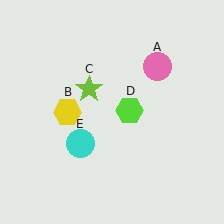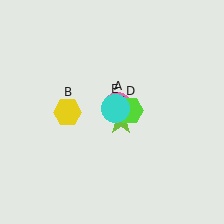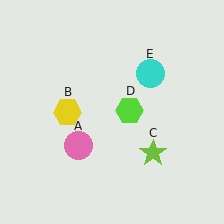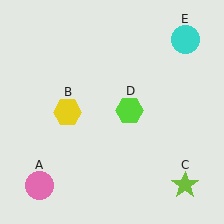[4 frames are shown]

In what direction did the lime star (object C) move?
The lime star (object C) moved down and to the right.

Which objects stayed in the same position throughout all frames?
Yellow hexagon (object B) and lime hexagon (object D) remained stationary.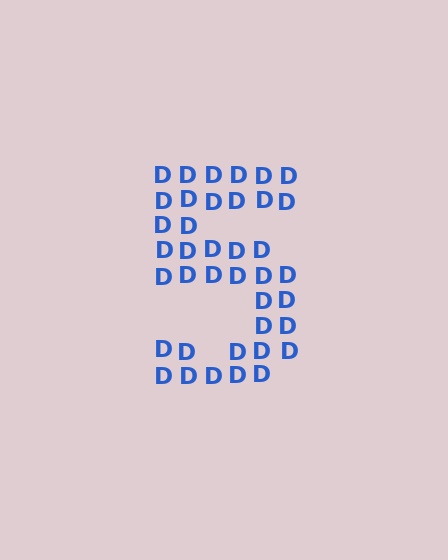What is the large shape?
The large shape is the digit 5.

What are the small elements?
The small elements are letter D's.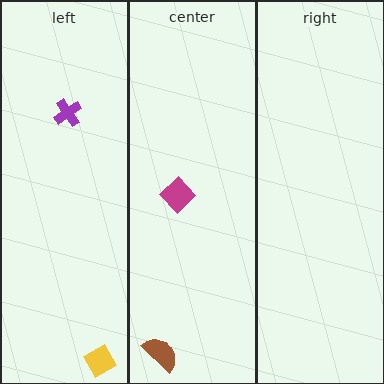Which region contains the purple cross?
The left region.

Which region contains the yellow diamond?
The left region.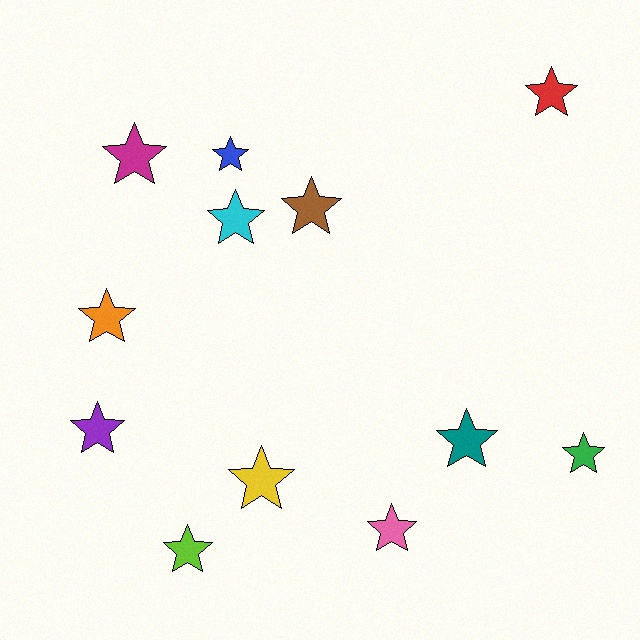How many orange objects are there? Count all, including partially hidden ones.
There is 1 orange object.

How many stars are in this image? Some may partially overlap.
There are 12 stars.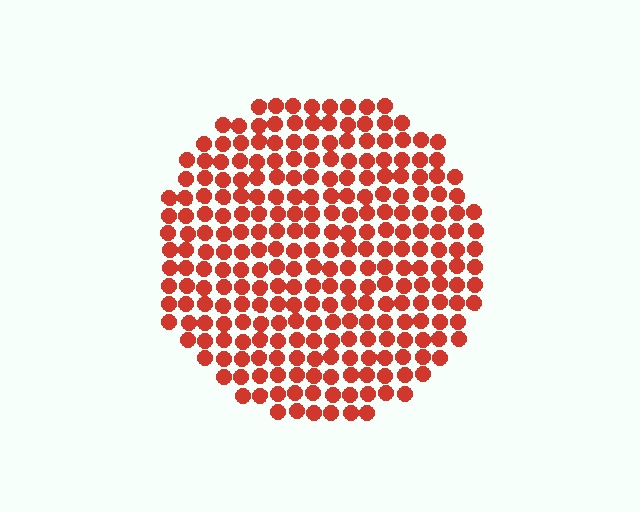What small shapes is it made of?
It is made of small circles.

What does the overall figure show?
The overall figure shows a circle.